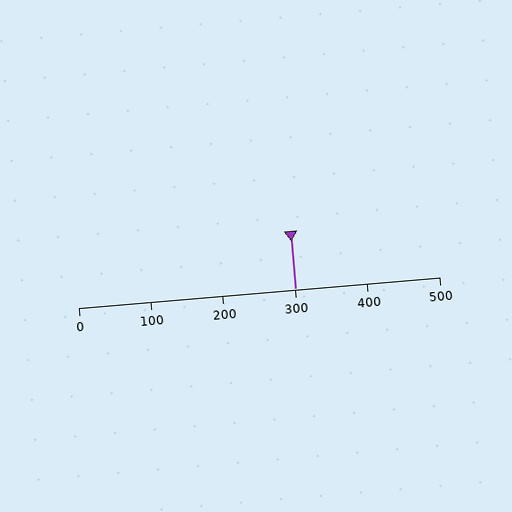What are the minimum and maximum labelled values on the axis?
The axis runs from 0 to 500.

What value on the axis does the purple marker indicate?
The marker indicates approximately 300.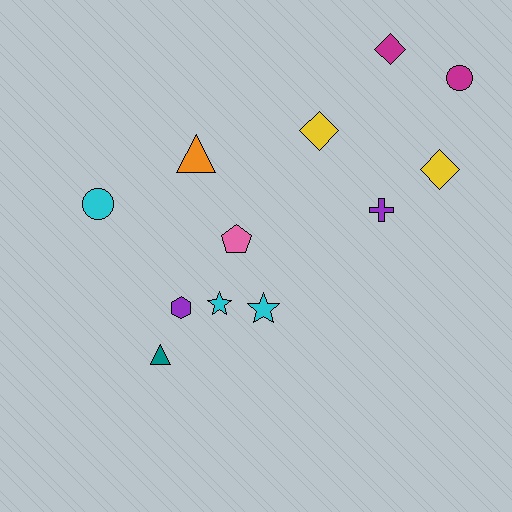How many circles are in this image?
There are 2 circles.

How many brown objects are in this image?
There are no brown objects.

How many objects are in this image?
There are 12 objects.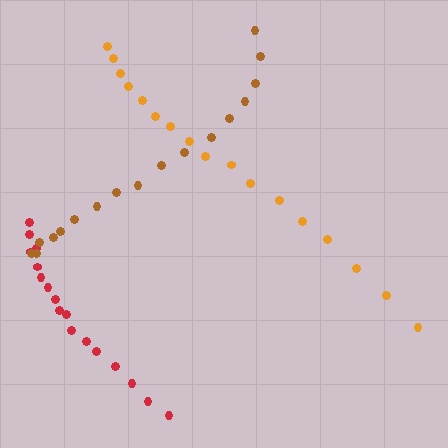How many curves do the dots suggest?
There are 3 distinct paths.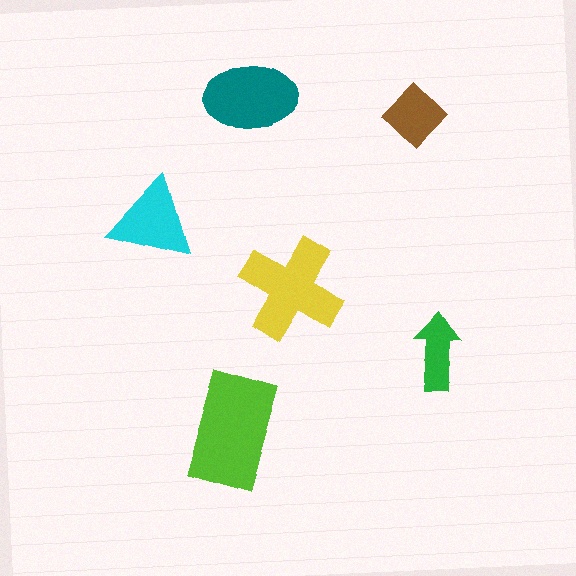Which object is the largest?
The lime rectangle.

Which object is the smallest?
The green arrow.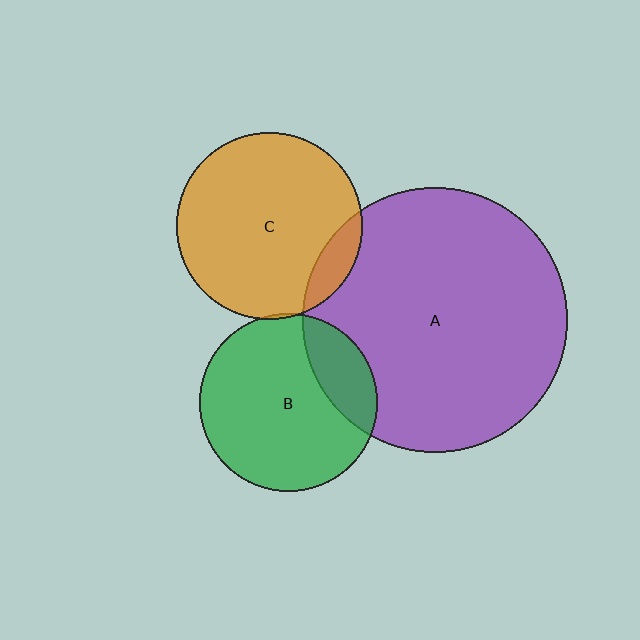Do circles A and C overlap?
Yes.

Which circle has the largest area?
Circle A (purple).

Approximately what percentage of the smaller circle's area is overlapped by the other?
Approximately 10%.